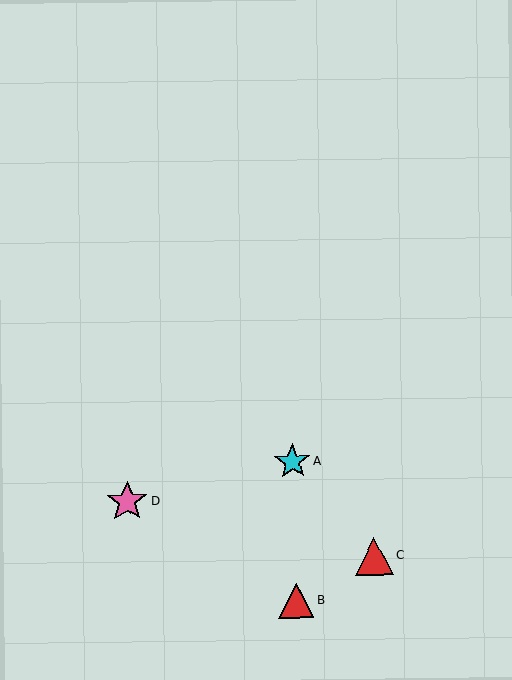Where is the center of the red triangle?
The center of the red triangle is at (296, 600).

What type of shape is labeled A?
Shape A is a cyan star.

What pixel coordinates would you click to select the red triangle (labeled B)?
Click at (296, 600) to select the red triangle B.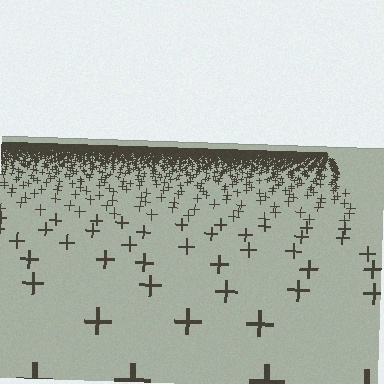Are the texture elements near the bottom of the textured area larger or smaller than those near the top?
Larger. Near the bottom, elements are closer to the viewer and appear at a bigger on-screen size.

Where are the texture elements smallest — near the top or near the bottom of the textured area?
Near the top.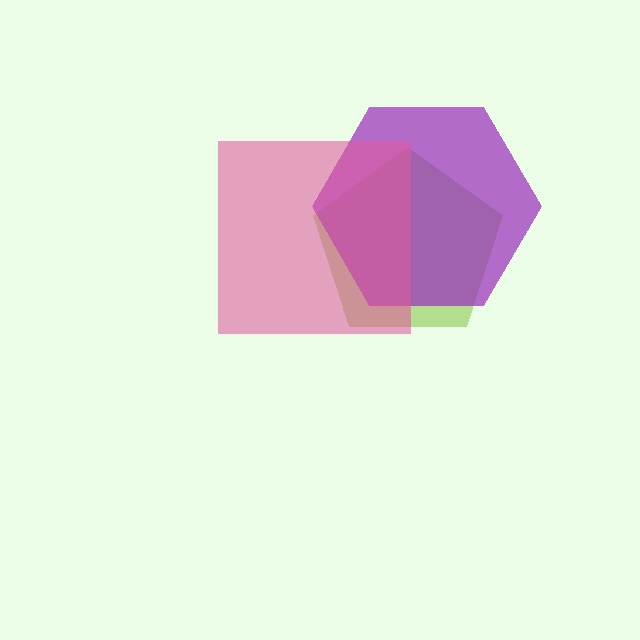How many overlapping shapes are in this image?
There are 3 overlapping shapes in the image.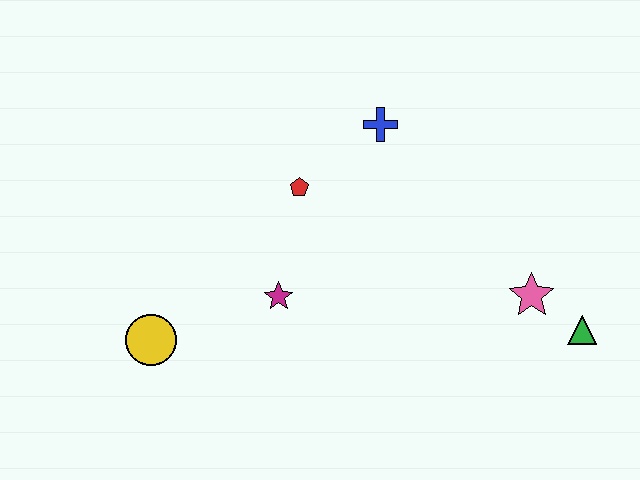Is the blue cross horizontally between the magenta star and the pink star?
Yes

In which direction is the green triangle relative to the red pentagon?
The green triangle is to the right of the red pentagon.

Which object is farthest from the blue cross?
The yellow circle is farthest from the blue cross.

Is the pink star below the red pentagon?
Yes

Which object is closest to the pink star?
The green triangle is closest to the pink star.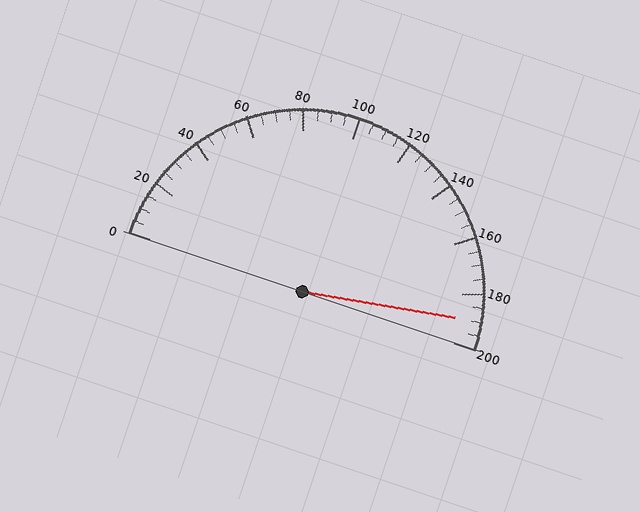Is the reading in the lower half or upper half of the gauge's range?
The reading is in the upper half of the range (0 to 200).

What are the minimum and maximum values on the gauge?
The gauge ranges from 0 to 200.